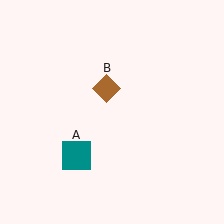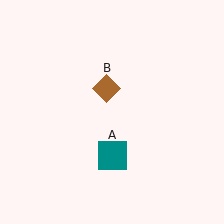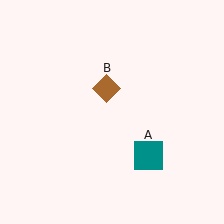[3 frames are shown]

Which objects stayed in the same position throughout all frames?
Brown diamond (object B) remained stationary.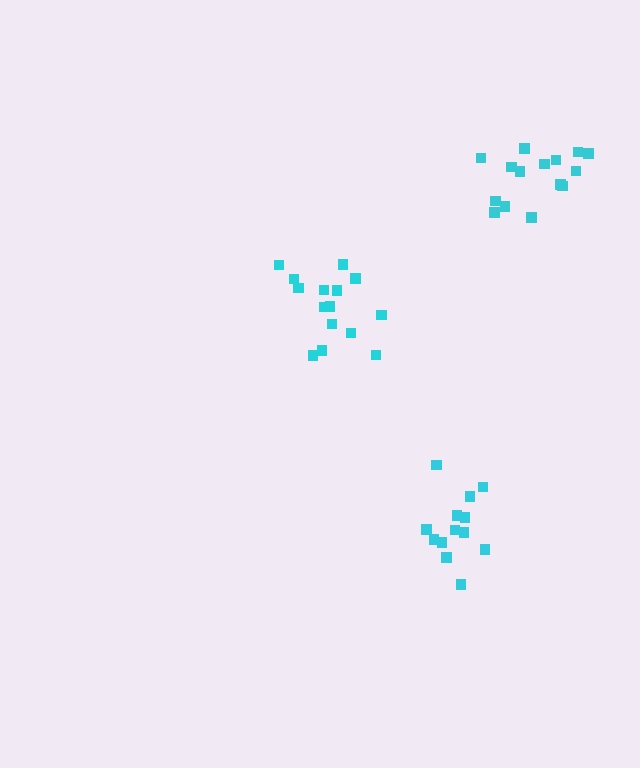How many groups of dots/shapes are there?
There are 3 groups.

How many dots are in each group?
Group 1: 15 dots, Group 2: 13 dots, Group 3: 15 dots (43 total).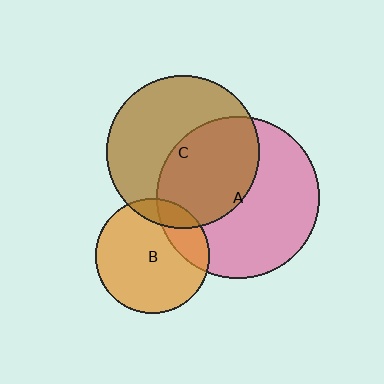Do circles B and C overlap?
Yes.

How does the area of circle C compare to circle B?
Approximately 1.8 times.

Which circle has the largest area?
Circle A (pink).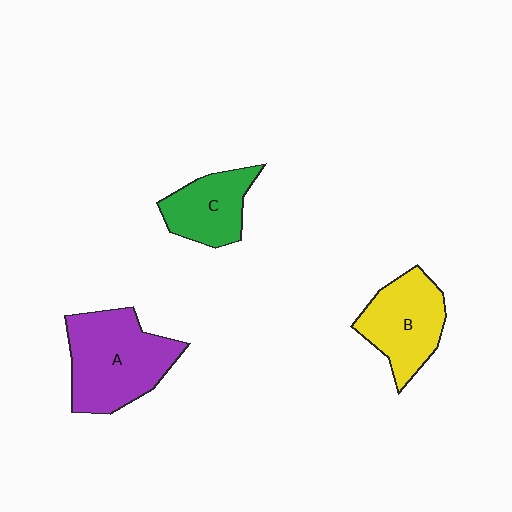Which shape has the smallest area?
Shape C (green).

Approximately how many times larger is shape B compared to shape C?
Approximately 1.2 times.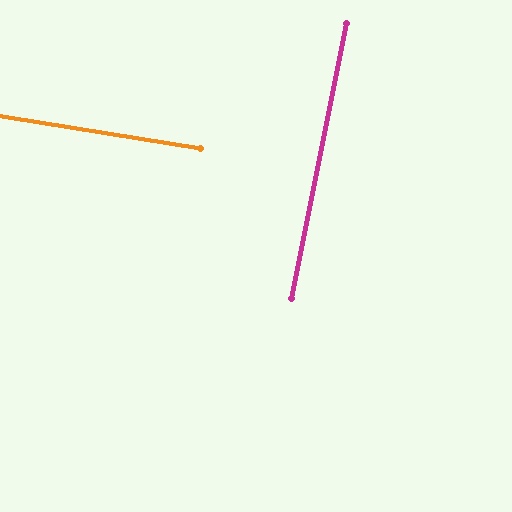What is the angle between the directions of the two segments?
Approximately 88 degrees.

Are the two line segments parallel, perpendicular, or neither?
Perpendicular — they meet at approximately 88°.